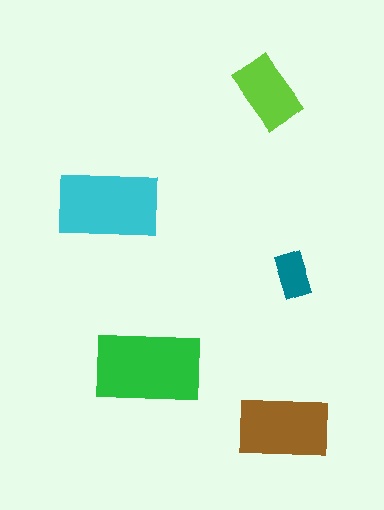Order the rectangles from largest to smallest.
the green one, the cyan one, the brown one, the lime one, the teal one.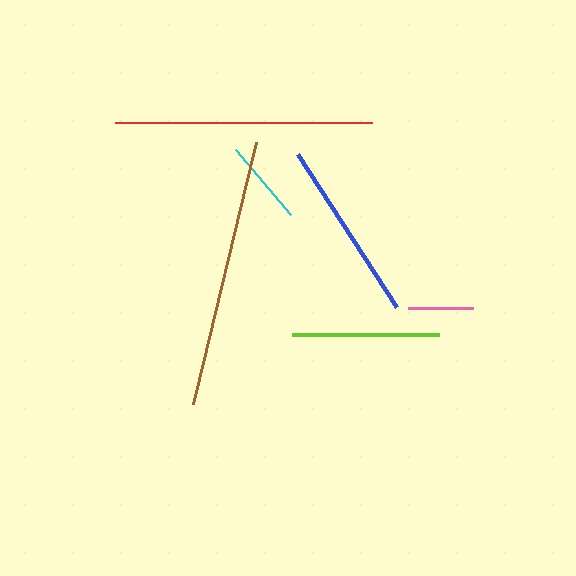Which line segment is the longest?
The brown line is the longest at approximately 269 pixels.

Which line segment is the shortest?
The pink line is the shortest at approximately 66 pixels.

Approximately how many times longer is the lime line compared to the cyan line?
The lime line is approximately 1.7 times the length of the cyan line.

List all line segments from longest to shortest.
From longest to shortest: brown, red, blue, lime, cyan, pink.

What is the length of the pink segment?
The pink segment is approximately 66 pixels long.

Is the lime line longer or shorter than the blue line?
The blue line is longer than the lime line.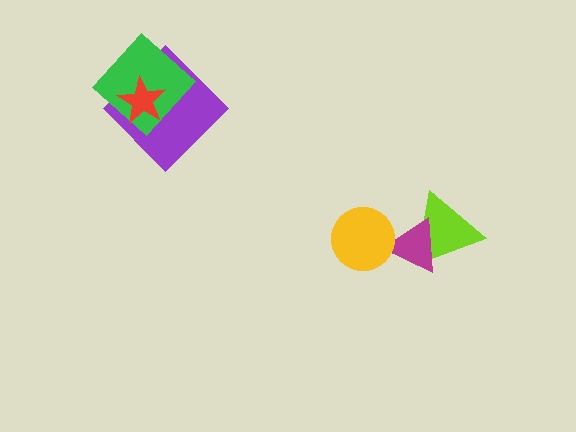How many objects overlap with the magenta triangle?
2 objects overlap with the magenta triangle.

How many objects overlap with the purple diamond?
2 objects overlap with the purple diamond.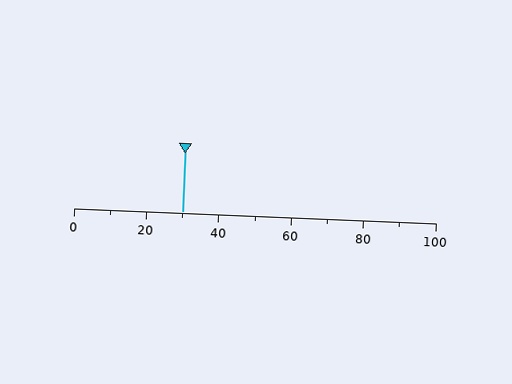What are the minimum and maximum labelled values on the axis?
The axis runs from 0 to 100.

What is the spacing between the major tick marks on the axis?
The major ticks are spaced 20 apart.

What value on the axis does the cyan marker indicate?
The marker indicates approximately 30.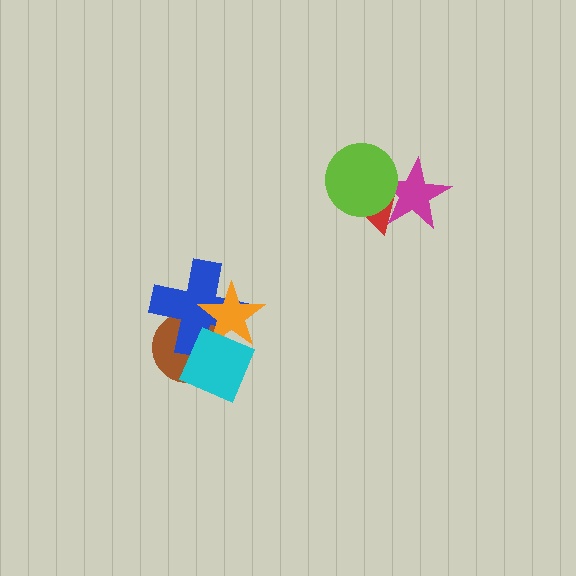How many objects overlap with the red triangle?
2 objects overlap with the red triangle.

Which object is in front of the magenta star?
The lime circle is in front of the magenta star.